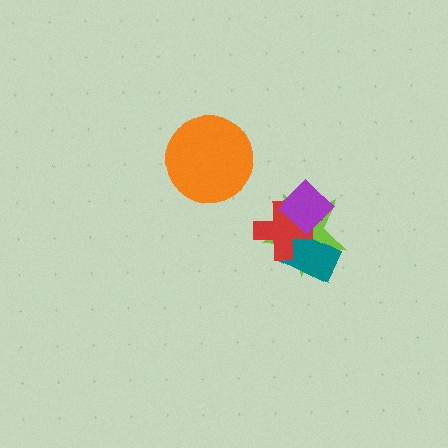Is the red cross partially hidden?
Yes, it is partially covered by another shape.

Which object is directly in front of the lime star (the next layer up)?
The teal rectangle is directly in front of the lime star.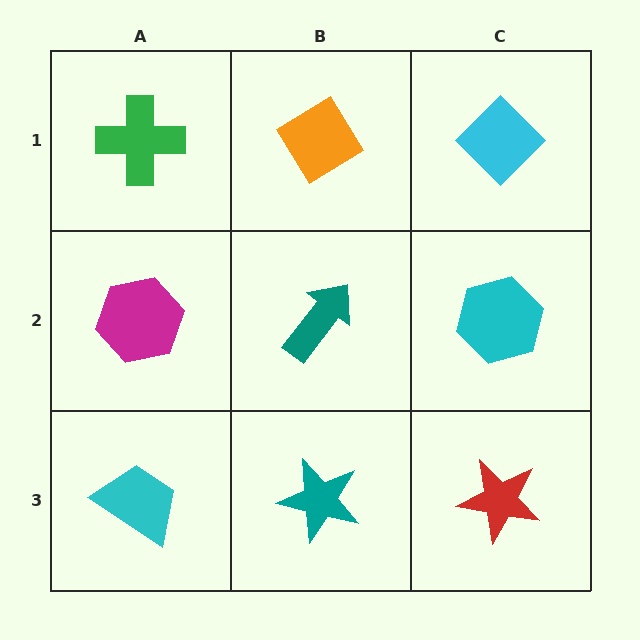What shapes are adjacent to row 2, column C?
A cyan diamond (row 1, column C), a red star (row 3, column C), a teal arrow (row 2, column B).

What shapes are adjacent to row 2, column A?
A green cross (row 1, column A), a cyan trapezoid (row 3, column A), a teal arrow (row 2, column B).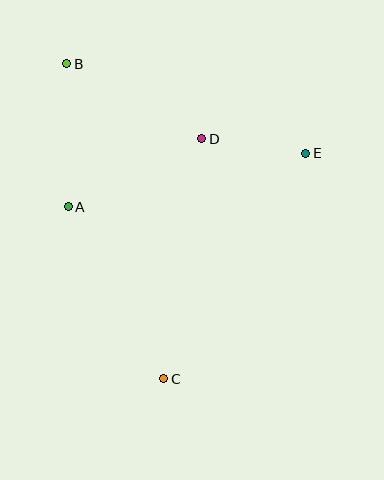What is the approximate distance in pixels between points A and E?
The distance between A and E is approximately 243 pixels.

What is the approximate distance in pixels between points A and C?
The distance between A and C is approximately 196 pixels.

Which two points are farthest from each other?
Points B and C are farthest from each other.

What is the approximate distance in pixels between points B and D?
The distance between B and D is approximately 154 pixels.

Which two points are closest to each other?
Points D and E are closest to each other.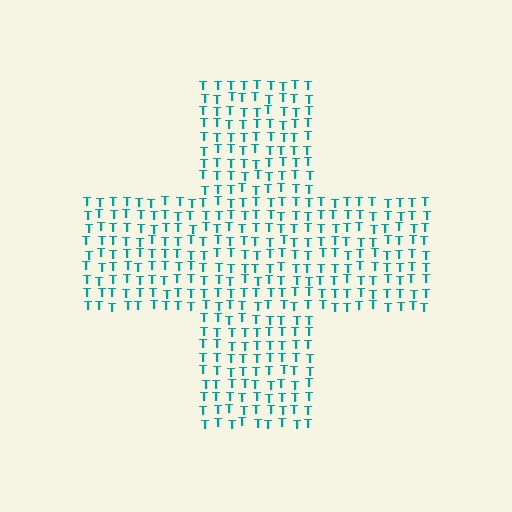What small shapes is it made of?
It is made of small letter T's.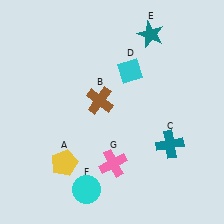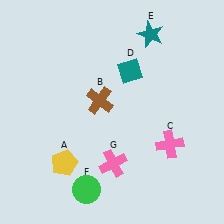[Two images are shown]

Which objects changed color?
C changed from teal to pink. D changed from cyan to teal. F changed from cyan to green.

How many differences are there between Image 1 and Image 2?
There are 3 differences between the two images.